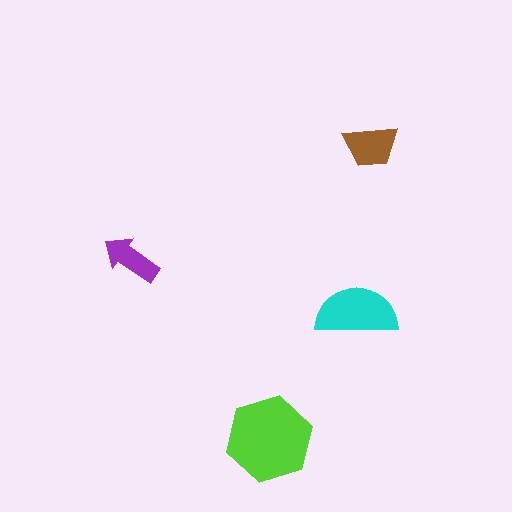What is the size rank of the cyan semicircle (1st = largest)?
2nd.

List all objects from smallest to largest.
The purple arrow, the brown trapezoid, the cyan semicircle, the lime hexagon.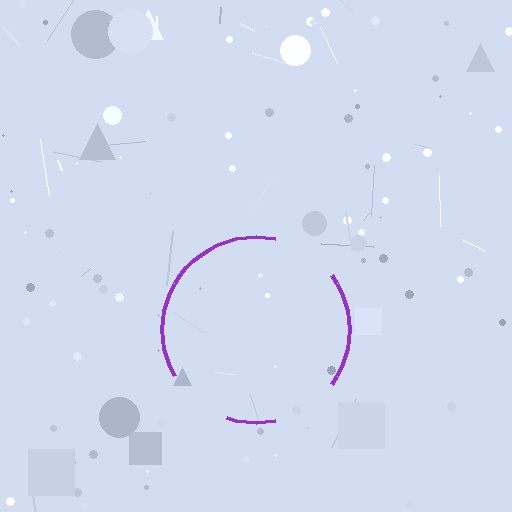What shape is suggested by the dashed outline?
The dashed outline suggests a circle.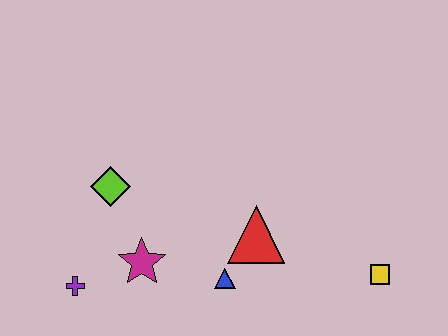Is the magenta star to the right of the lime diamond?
Yes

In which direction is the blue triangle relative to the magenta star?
The blue triangle is to the right of the magenta star.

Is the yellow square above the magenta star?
No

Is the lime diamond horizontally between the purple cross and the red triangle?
Yes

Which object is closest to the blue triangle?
The red triangle is closest to the blue triangle.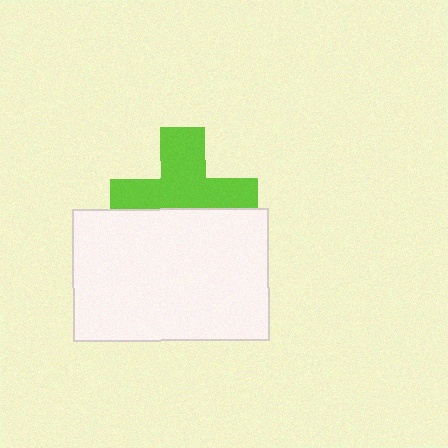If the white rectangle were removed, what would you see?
You would see the complete lime cross.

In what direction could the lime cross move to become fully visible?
The lime cross could move up. That would shift it out from behind the white rectangle entirely.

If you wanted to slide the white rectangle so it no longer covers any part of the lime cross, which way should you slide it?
Slide it down — that is the most direct way to separate the two shapes.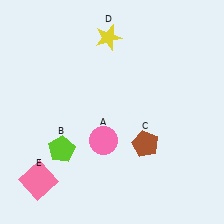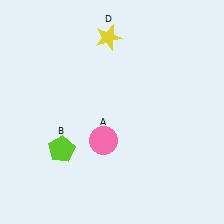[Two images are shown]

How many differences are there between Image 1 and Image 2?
There are 2 differences between the two images.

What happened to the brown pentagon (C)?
The brown pentagon (C) was removed in Image 2. It was in the bottom-right area of Image 1.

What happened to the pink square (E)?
The pink square (E) was removed in Image 2. It was in the bottom-left area of Image 1.